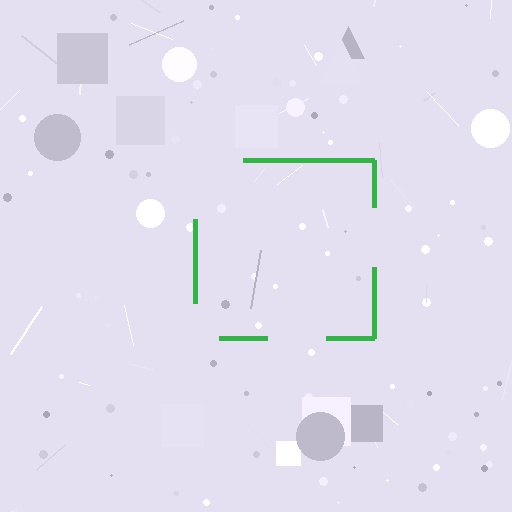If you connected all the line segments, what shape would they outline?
They would outline a square.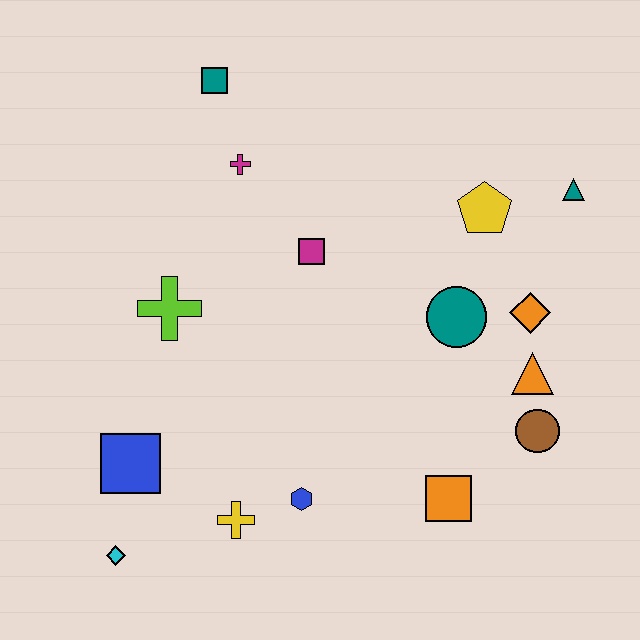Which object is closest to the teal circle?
The orange diamond is closest to the teal circle.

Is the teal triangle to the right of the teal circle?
Yes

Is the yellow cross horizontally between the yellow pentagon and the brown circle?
No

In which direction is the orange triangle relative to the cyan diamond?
The orange triangle is to the right of the cyan diamond.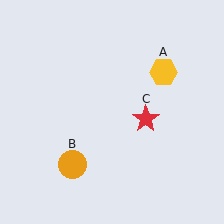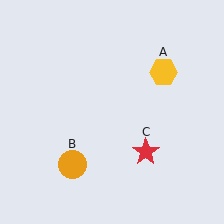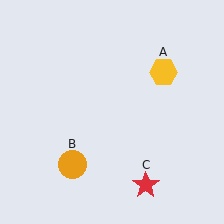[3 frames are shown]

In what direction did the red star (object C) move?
The red star (object C) moved down.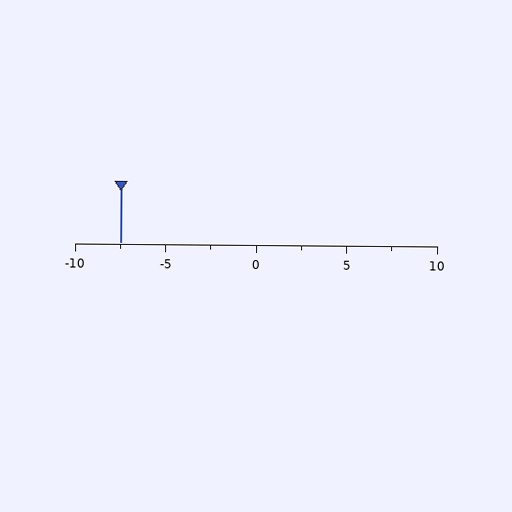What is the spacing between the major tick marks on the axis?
The major ticks are spaced 5 apart.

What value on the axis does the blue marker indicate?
The marker indicates approximately -7.5.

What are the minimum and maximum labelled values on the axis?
The axis runs from -10 to 10.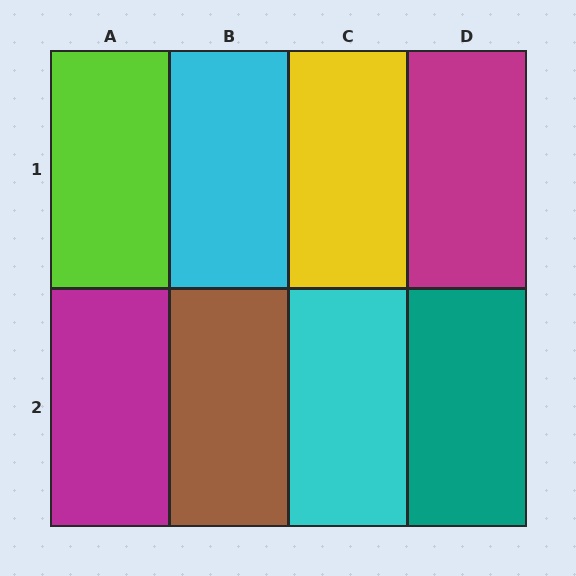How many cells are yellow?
1 cell is yellow.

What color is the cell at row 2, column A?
Magenta.